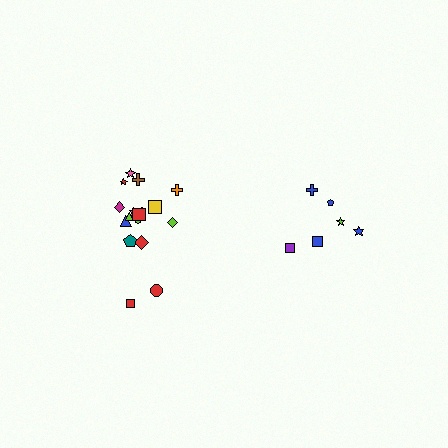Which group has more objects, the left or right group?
The left group.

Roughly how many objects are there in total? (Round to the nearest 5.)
Roughly 25 objects in total.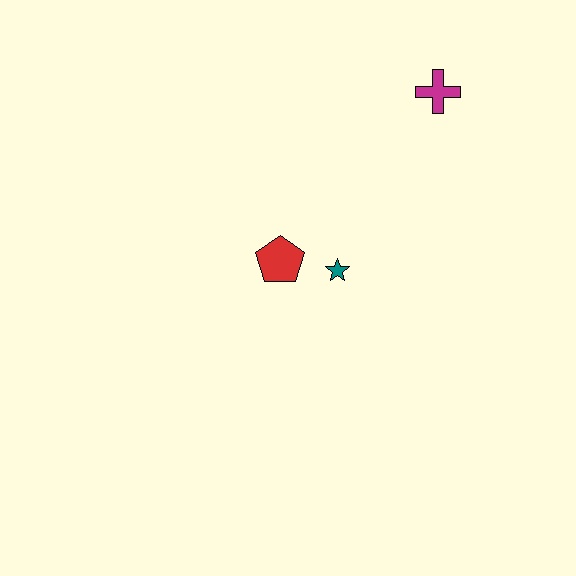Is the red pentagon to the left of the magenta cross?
Yes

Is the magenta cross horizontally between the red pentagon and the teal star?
No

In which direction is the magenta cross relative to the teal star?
The magenta cross is above the teal star.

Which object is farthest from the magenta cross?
The red pentagon is farthest from the magenta cross.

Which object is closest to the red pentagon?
The teal star is closest to the red pentagon.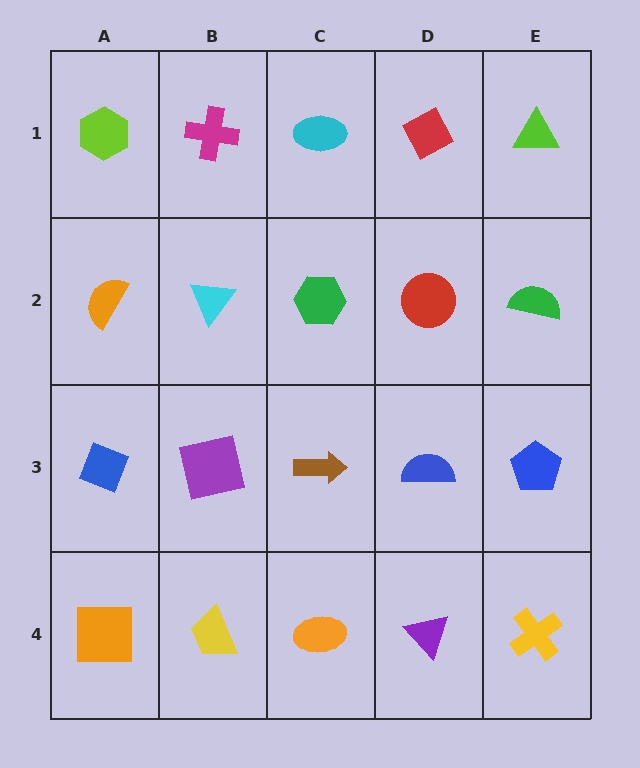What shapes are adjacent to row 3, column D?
A red circle (row 2, column D), a purple triangle (row 4, column D), a brown arrow (row 3, column C), a blue pentagon (row 3, column E).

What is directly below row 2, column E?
A blue pentagon.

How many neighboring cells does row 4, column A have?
2.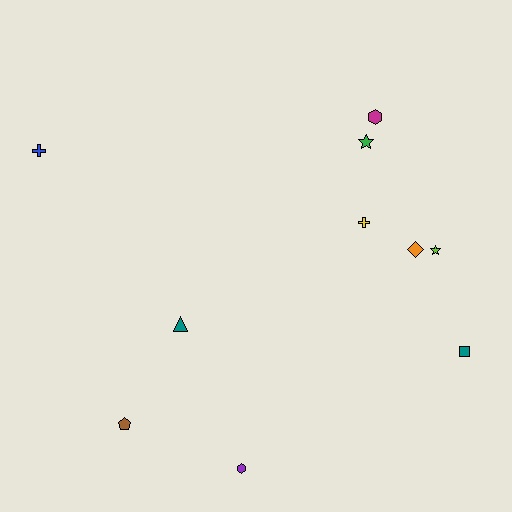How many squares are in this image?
There is 1 square.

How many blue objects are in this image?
There is 1 blue object.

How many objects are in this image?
There are 10 objects.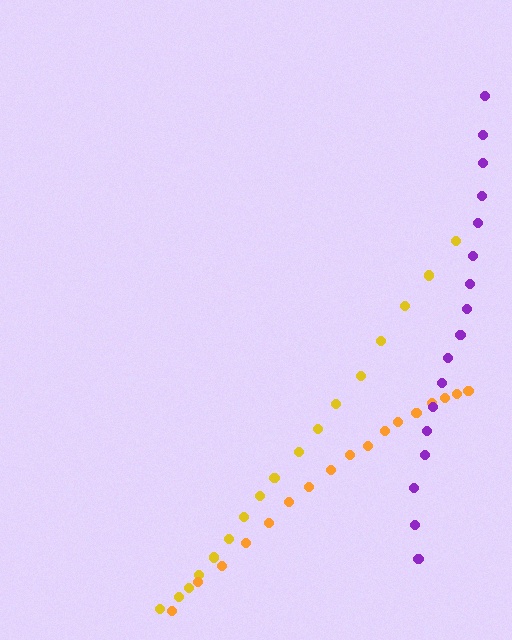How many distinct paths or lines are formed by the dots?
There are 3 distinct paths.